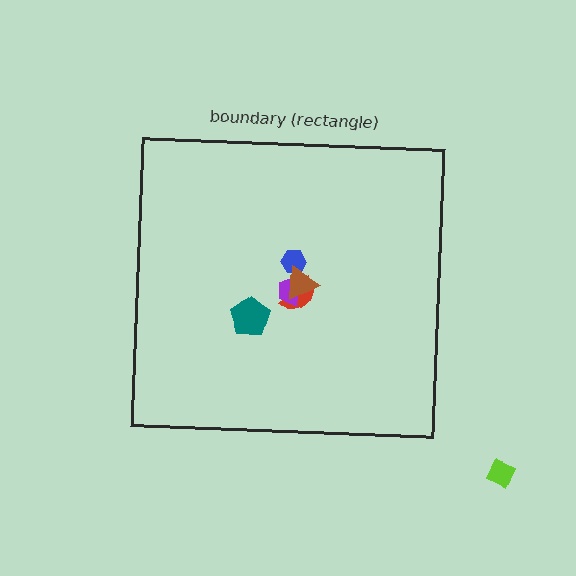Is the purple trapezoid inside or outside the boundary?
Inside.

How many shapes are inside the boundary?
5 inside, 1 outside.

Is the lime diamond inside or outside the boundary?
Outside.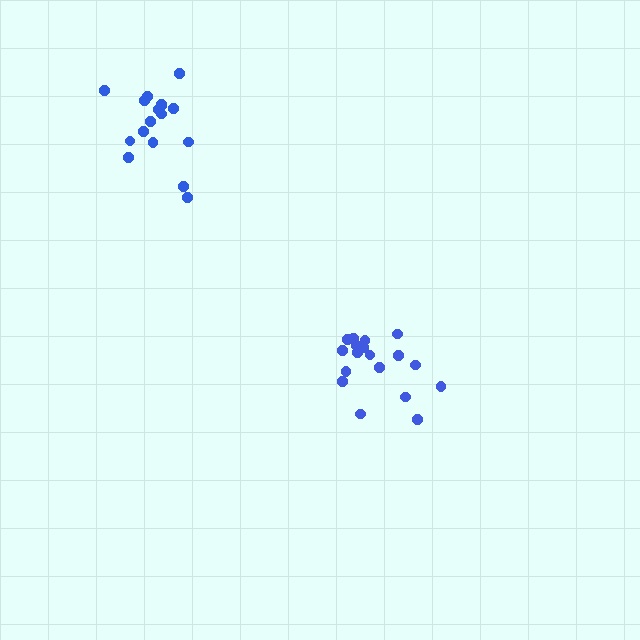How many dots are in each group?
Group 1: 18 dots, Group 2: 17 dots (35 total).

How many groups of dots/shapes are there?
There are 2 groups.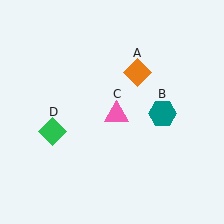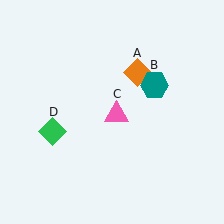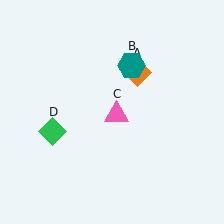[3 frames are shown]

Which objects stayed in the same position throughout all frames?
Orange diamond (object A) and pink triangle (object C) and green diamond (object D) remained stationary.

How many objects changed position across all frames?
1 object changed position: teal hexagon (object B).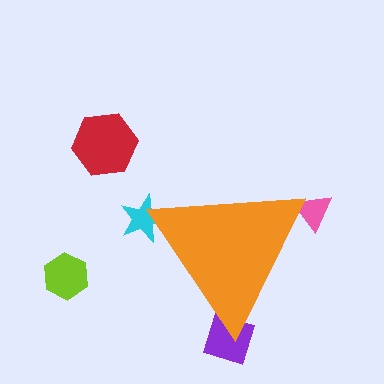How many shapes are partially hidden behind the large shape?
3 shapes are partially hidden.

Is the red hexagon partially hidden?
No, the red hexagon is fully visible.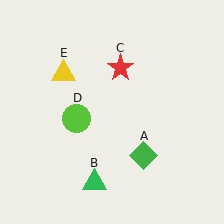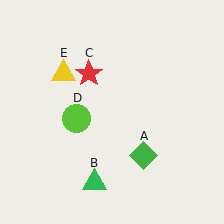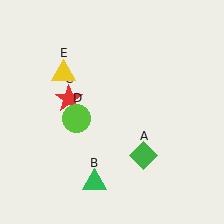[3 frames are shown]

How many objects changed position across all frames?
1 object changed position: red star (object C).